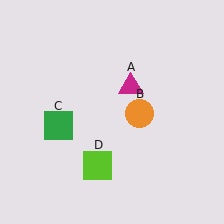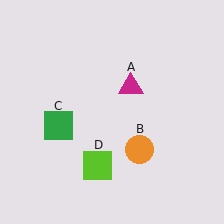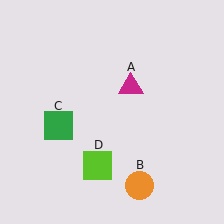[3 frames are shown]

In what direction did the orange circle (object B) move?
The orange circle (object B) moved down.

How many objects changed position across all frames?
1 object changed position: orange circle (object B).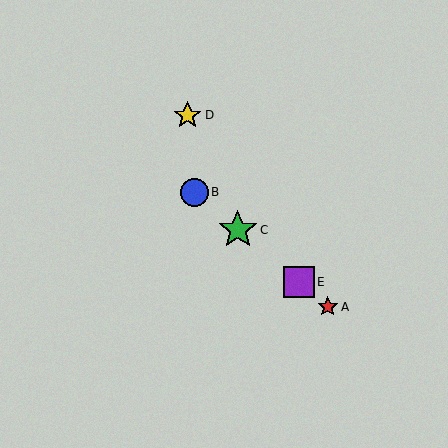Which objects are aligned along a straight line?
Objects A, B, C, E are aligned along a straight line.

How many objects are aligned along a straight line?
4 objects (A, B, C, E) are aligned along a straight line.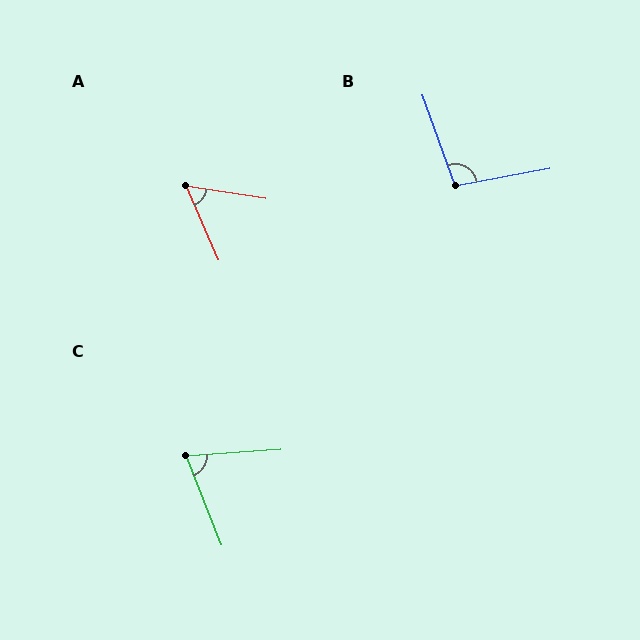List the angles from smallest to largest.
A (57°), C (72°), B (100°).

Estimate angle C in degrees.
Approximately 72 degrees.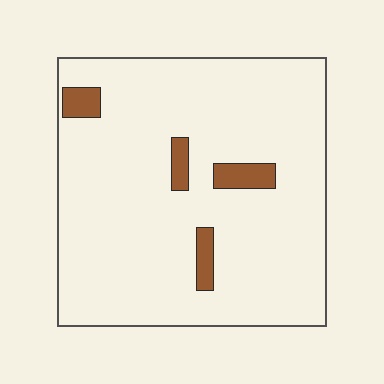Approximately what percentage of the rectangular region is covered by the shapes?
Approximately 5%.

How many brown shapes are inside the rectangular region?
4.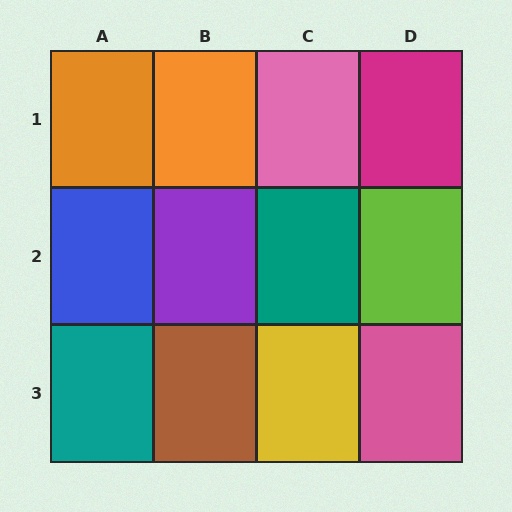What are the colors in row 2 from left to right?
Blue, purple, teal, lime.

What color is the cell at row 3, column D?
Pink.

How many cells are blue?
1 cell is blue.